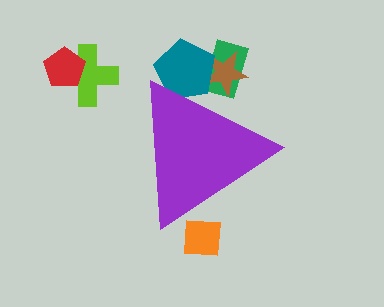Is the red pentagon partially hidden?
No, the red pentagon is fully visible.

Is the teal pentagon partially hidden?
Yes, the teal pentagon is partially hidden behind the purple triangle.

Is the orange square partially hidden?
Yes, the orange square is partially hidden behind the purple triangle.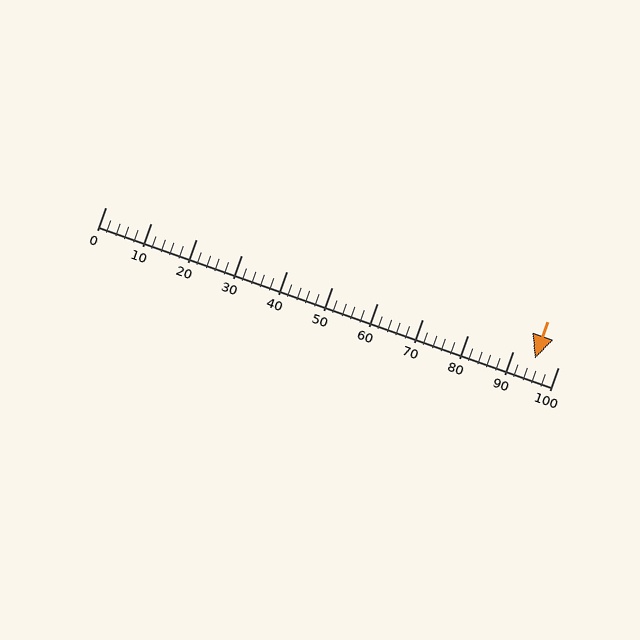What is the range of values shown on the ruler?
The ruler shows values from 0 to 100.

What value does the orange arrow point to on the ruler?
The orange arrow points to approximately 95.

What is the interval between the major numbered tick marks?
The major tick marks are spaced 10 units apart.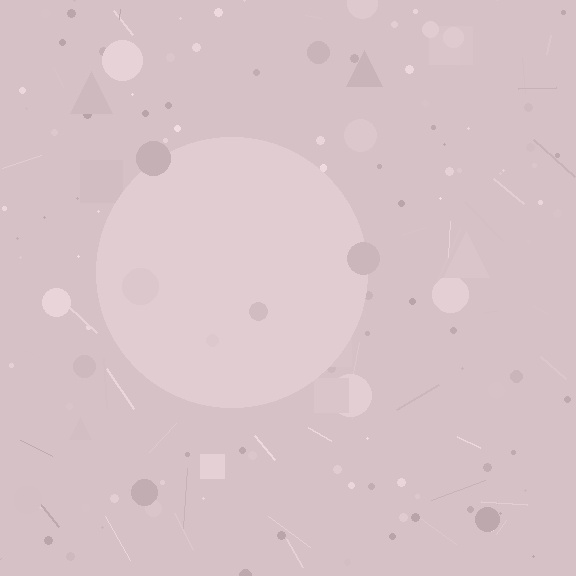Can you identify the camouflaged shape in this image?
The camouflaged shape is a circle.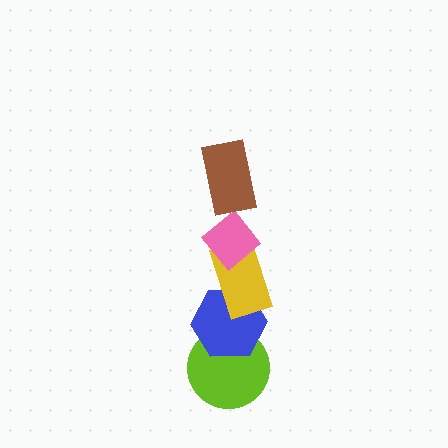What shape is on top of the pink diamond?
The brown rectangle is on top of the pink diamond.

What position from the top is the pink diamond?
The pink diamond is 2nd from the top.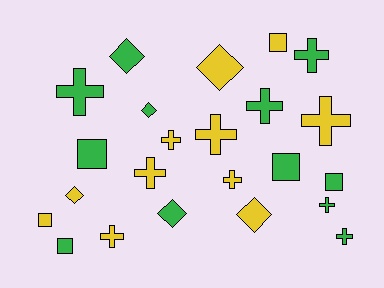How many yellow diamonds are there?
There are 3 yellow diamonds.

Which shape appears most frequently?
Cross, with 11 objects.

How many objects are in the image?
There are 23 objects.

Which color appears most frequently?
Green, with 12 objects.